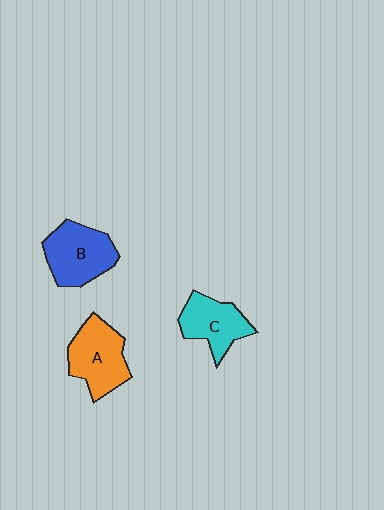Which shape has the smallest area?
Shape C (cyan).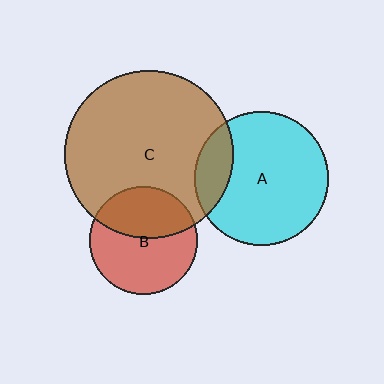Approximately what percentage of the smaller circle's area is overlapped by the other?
Approximately 40%.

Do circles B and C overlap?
Yes.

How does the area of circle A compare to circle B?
Approximately 1.5 times.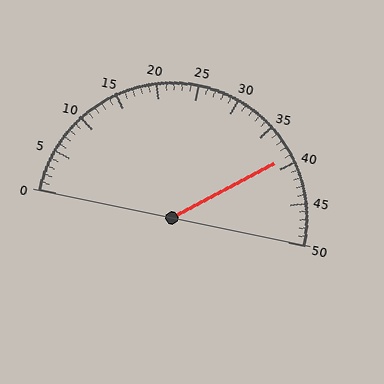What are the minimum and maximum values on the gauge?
The gauge ranges from 0 to 50.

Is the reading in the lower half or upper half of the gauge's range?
The reading is in the upper half of the range (0 to 50).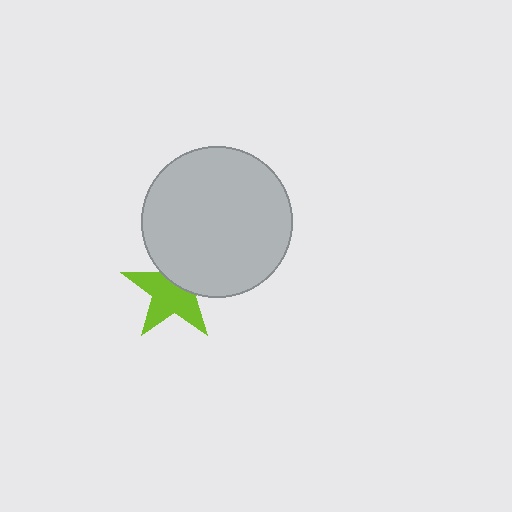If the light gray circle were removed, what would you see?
You would see the complete lime star.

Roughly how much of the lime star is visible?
About half of it is visible (roughly 62%).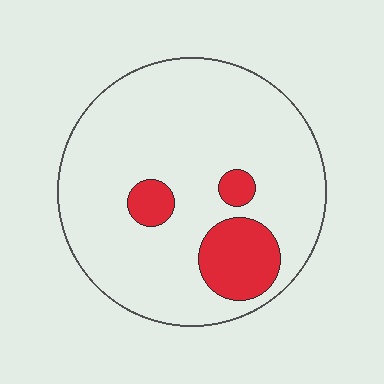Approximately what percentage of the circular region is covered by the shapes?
Approximately 15%.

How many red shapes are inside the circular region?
3.